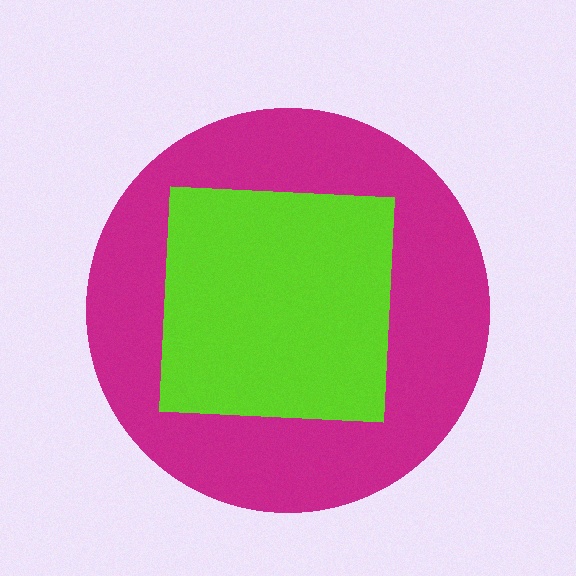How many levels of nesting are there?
2.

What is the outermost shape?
The magenta circle.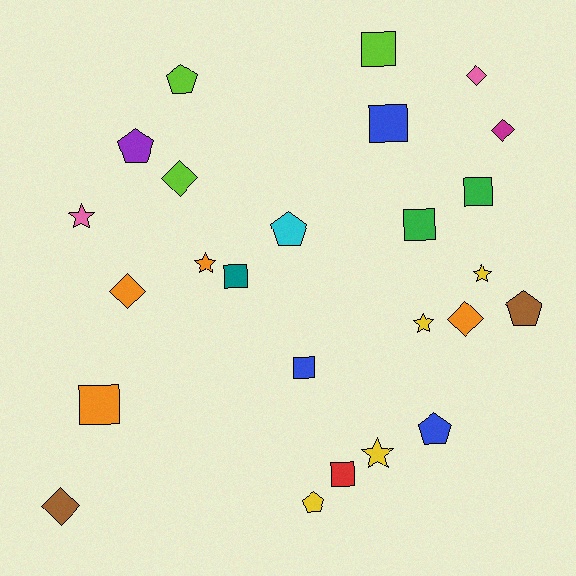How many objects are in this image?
There are 25 objects.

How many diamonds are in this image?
There are 6 diamonds.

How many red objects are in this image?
There is 1 red object.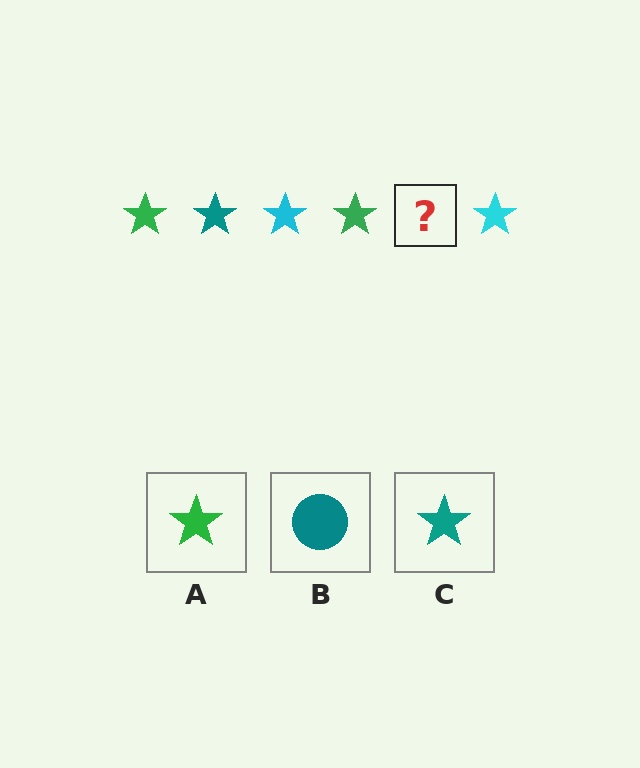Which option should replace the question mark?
Option C.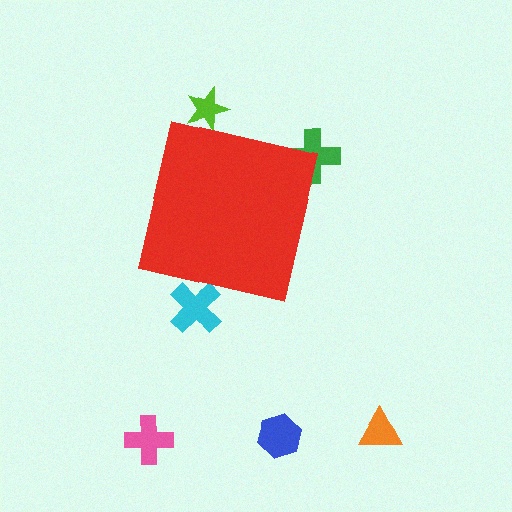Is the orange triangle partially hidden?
No, the orange triangle is fully visible.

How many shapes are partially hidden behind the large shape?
3 shapes are partially hidden.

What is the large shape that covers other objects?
A red square.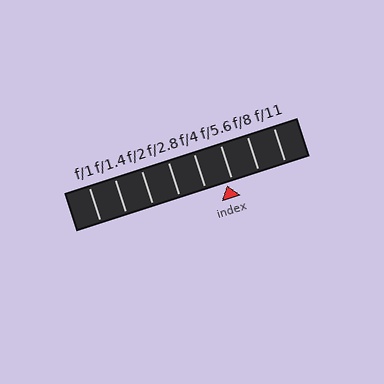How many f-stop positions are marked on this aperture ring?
There are 8 f-stop positions marked.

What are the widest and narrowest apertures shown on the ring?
The widest aperture shown is f/1 and the narrowest is f/11.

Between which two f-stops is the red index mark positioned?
The index mark is between f/4 and f/5.6.